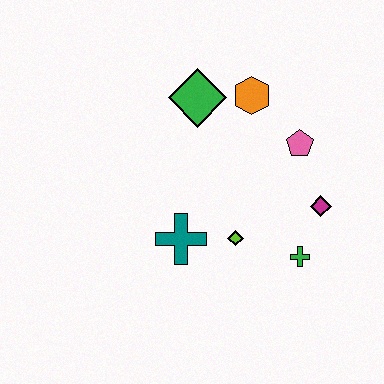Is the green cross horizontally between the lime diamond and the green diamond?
No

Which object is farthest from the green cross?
The green diamond is farthest from the green cross.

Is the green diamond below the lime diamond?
No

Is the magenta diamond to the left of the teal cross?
No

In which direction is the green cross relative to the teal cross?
The green cross is to the right of the teal cross.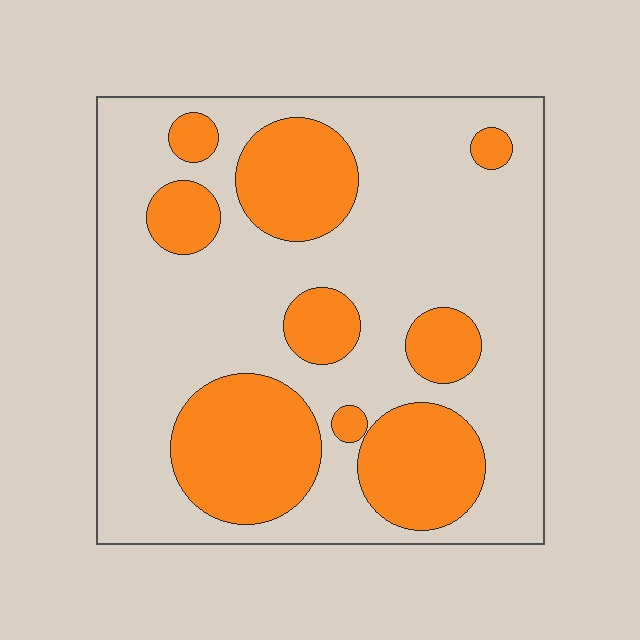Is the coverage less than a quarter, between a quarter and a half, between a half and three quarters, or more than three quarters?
Between a quarter and a half.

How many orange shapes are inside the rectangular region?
9.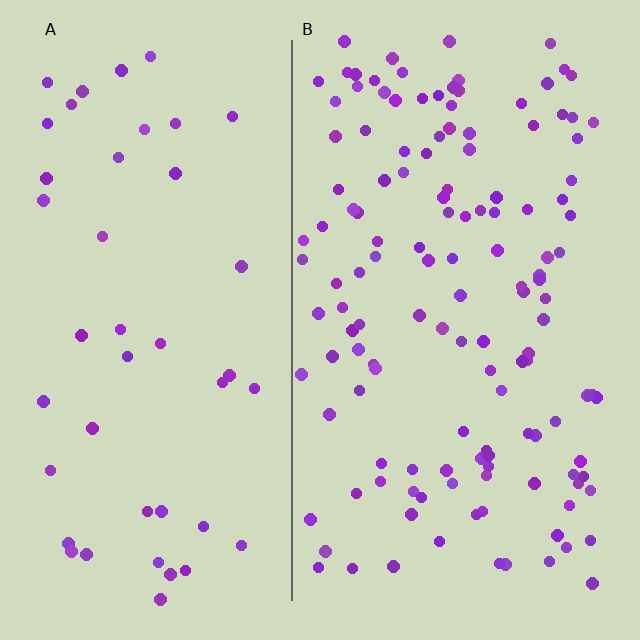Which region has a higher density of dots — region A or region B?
B (the right).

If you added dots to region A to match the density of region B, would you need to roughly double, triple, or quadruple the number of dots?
Approximately triple.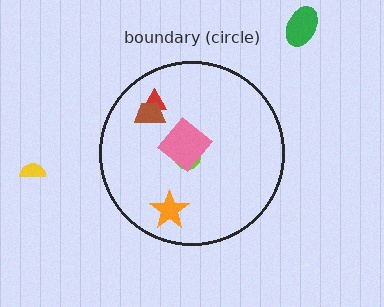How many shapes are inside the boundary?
5 inside, 2 outside.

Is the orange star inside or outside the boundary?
Inside.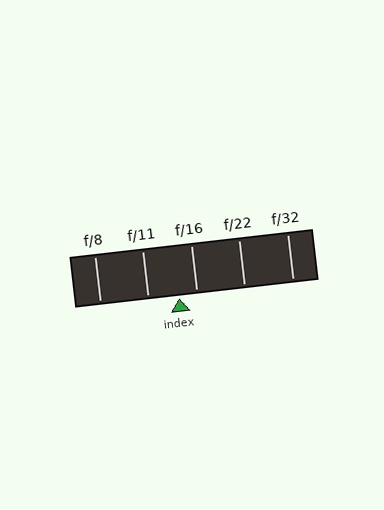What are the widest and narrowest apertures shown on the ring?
The widest aperture shown is f/8 and the narrowest is f/32.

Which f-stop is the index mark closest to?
The index mark is closest to f/16.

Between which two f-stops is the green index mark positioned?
The index mark is between f/11 and f/16.